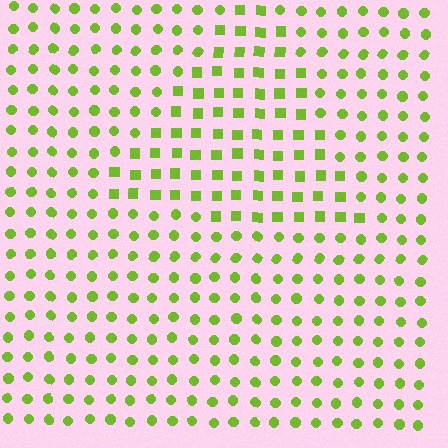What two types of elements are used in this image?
The image uses squares inside the triangle region and circles outside it.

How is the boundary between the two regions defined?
The boundary is defined by a change in element shape: squares inside vs. circles outside. All elements share the same color and spacing.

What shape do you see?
I see a triangle.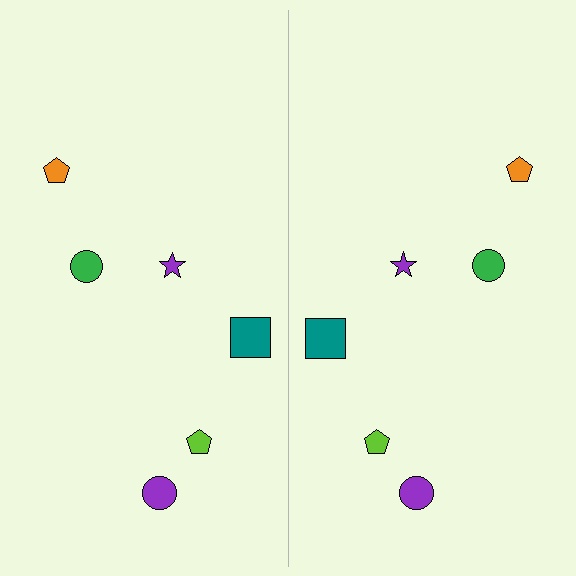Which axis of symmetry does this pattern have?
The pattern has a vertical axis of symmetry running through the center of the image.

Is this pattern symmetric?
Yes, this pattern has bilateral (reflection) symmetry.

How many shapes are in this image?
There are 12 shapes in this image.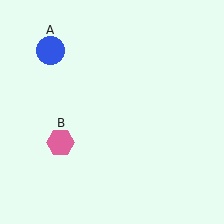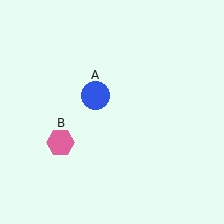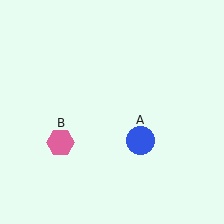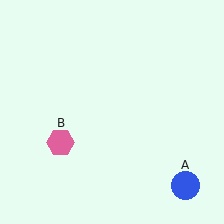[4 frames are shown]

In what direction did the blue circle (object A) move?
The blue circle (object A) moved down and to the right.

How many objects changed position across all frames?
1 object changed position: blue circle (object A).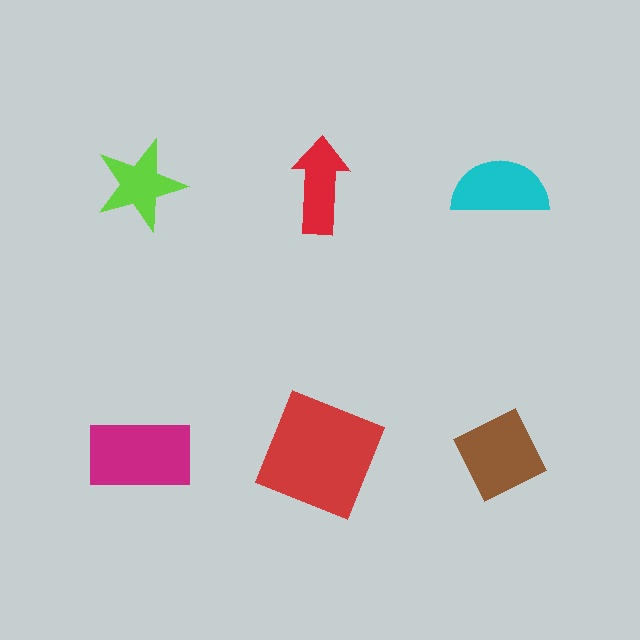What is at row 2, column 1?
A magenta rectangle.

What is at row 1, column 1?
A lime star.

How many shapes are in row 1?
3 shapes.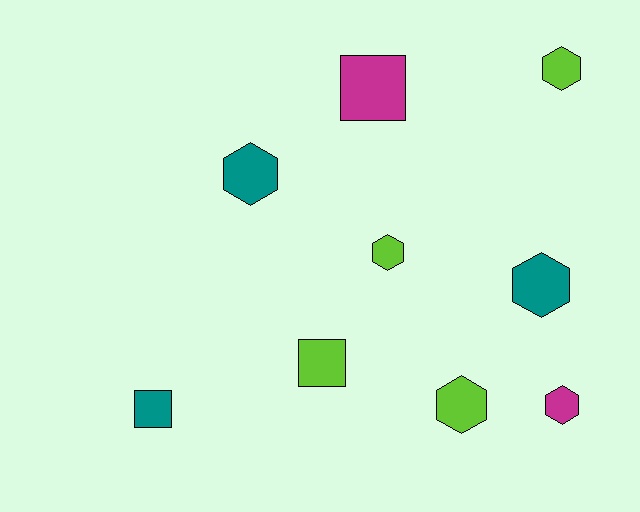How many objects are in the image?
There are 9 objects.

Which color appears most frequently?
Lime, with 4 objects.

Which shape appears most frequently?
Hexagon, with 6 objects.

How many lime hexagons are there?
There are 3 lime hexagons.